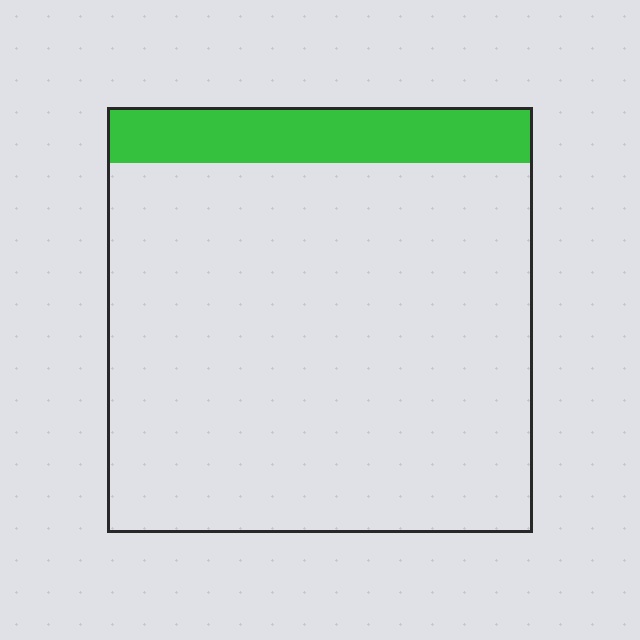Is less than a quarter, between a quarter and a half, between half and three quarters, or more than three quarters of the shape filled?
Less than a quarter.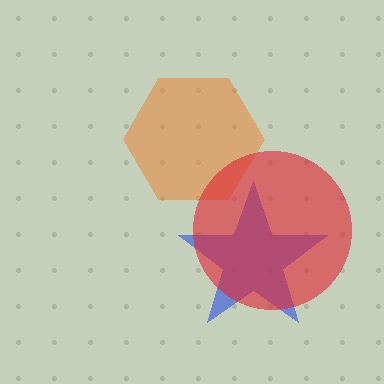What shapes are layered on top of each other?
The layered shapes are: a blue star, an orange hexagon, a red circle.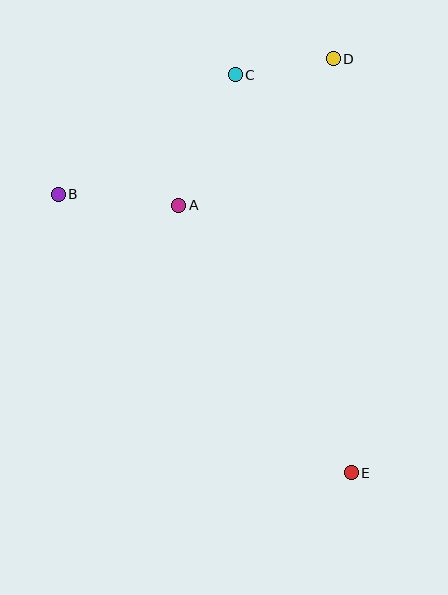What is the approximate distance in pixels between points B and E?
The distance between B and E is approximately 404 pixels.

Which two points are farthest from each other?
Points C and E are farthest from each other.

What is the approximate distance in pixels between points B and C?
The distance between B and C is approximately 213 pixels.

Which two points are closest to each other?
Points C and D are closest to each other.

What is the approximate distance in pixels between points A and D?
The distance between A and D is approximately 213 pixels.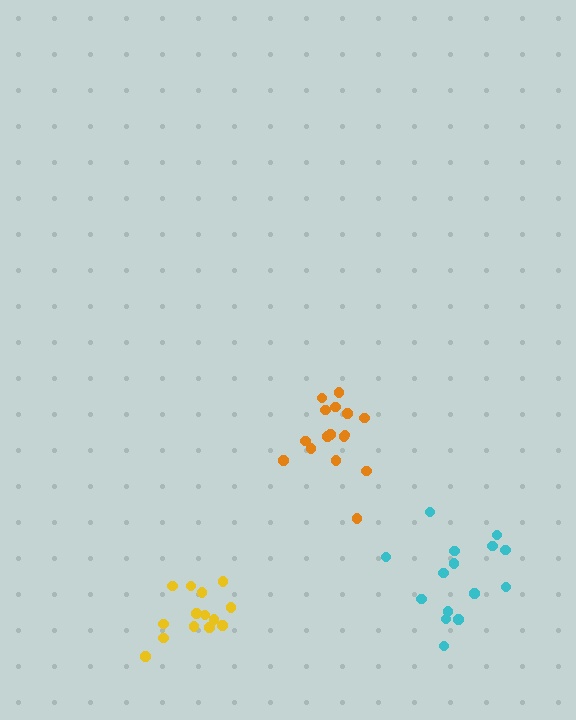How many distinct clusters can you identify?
There are 3 distinct clusters.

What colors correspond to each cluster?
The clusters are colored: yellow, cyan, orange.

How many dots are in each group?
Group 1: 14 dots, Group 2: 15 dots, Group 3: 16 dots (45 total).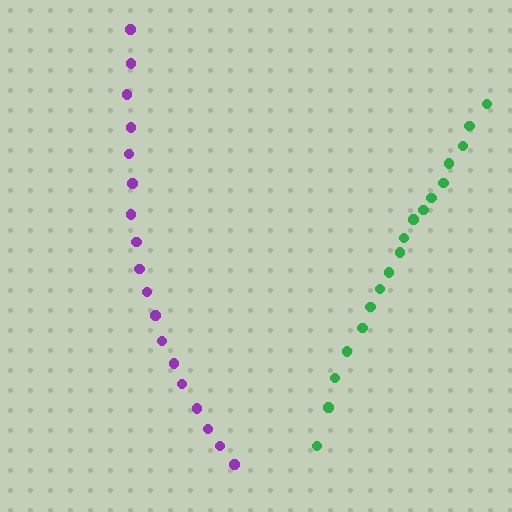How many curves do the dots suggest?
There are 2 distinct paths.